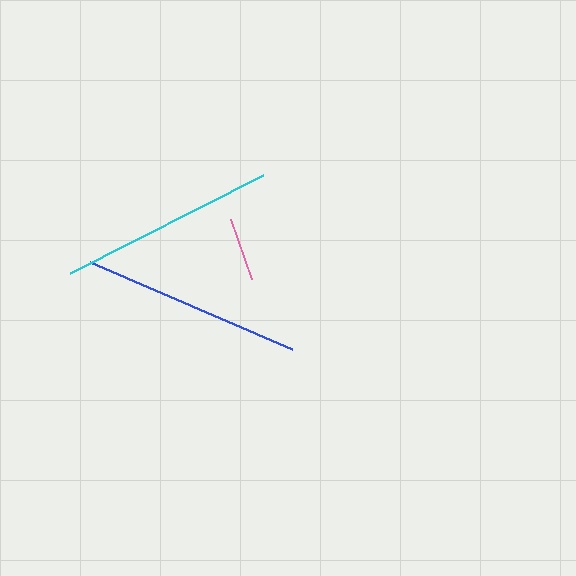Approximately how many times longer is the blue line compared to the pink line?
The blue line is approximately 3.5 times the length of the pink line.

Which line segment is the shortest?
The pink line is the shortest at approximately 63 pixels.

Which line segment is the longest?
The blue line is the longest at approximately 219 pixels.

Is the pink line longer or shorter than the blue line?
The blue line is longer than the pink line.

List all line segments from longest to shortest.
From longest to shortest: blue, cyan, pink.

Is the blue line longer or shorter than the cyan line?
The blue line is longer than the cyan line.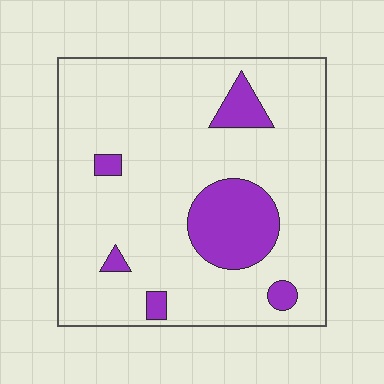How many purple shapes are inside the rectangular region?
6.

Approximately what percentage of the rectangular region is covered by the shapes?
Approximately 15%.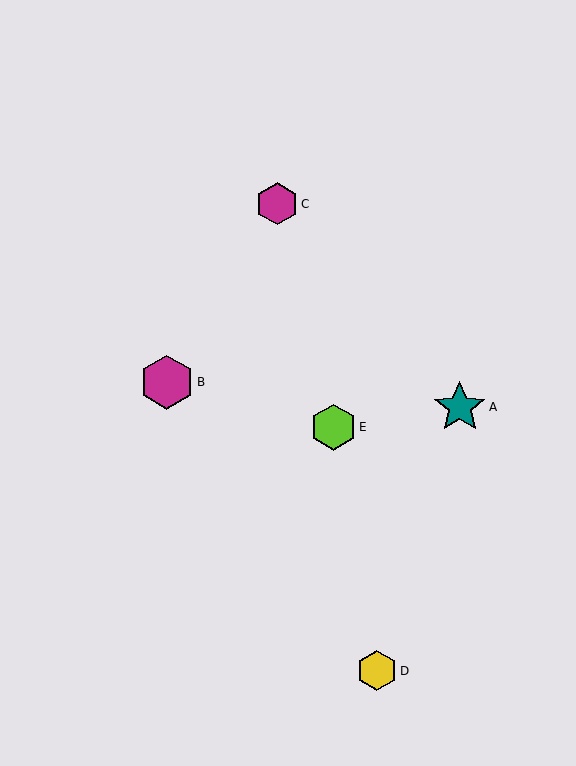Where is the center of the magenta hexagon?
The center of the magenta hexagon is at (167, 382).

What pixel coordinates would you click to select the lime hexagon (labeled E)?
Click at (333, 427) to select the lime hexagon E.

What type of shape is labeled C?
Shape C is a magenta hexagon.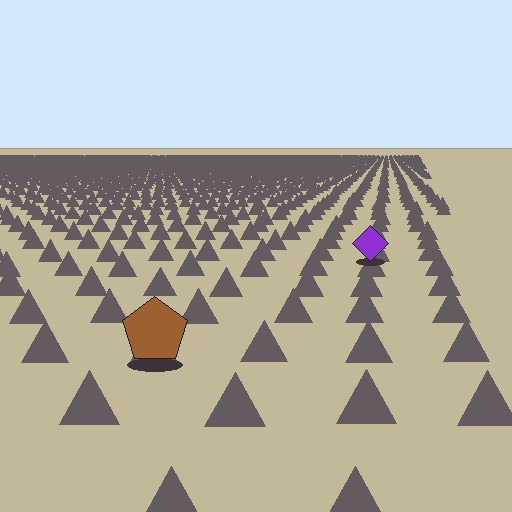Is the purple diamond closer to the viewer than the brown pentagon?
No. The brown pentagon is closer — you can tell from the texture gradient: the ground texture is coarser near it.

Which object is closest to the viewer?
The brown pentagon is closest. The texture marks near it are larger and more spread out.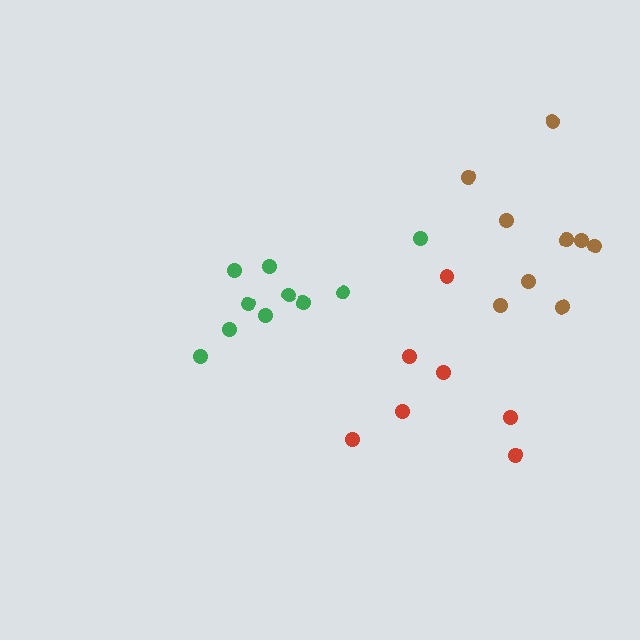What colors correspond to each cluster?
The clusters are colored: green, brown, red.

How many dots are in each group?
Group 1: 10 dots, Group 2: 9 dots, Group 3: 7 dots (26 total).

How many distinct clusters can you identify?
There are 3 distinct clusters.